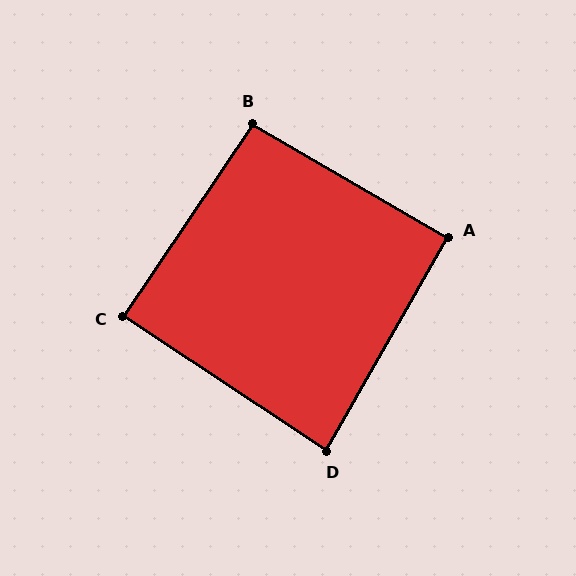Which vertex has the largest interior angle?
B, at approximately 94 degrees.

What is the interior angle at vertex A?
Approximately 91 degrees (approximately right).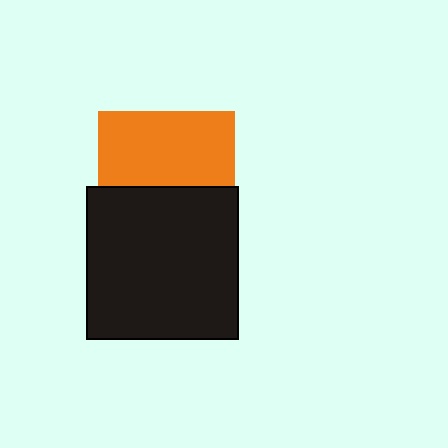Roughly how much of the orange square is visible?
About half of it is visible (roughly 54%).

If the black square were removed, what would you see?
You would see the complete orange square.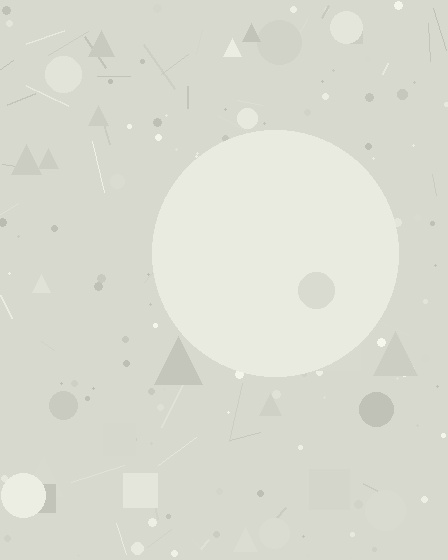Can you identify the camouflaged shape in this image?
The camouflaged shape is a circle.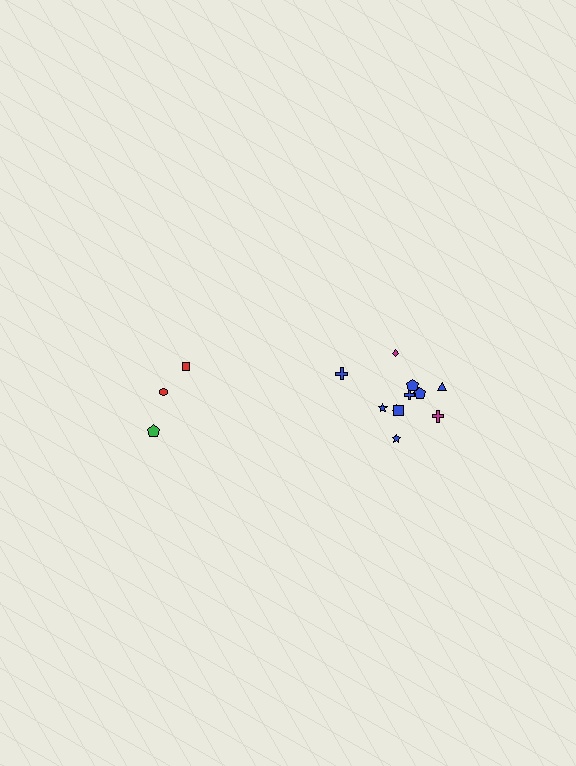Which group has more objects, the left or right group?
The right group.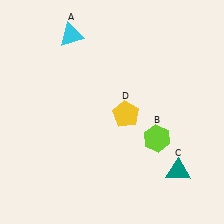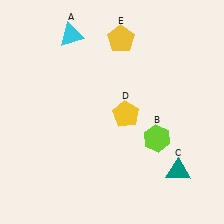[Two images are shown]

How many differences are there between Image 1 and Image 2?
There is 1 difference between the two images.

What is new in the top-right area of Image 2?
A yellow pentagon (E) was added in the top-right area of Image 2.